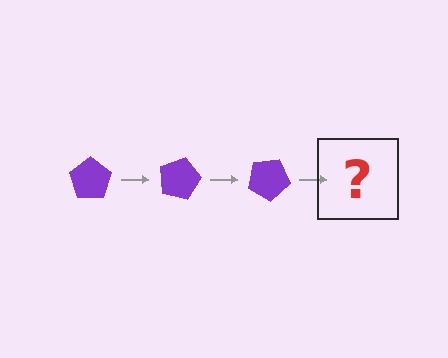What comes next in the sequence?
The next element should be a purple pentagon rotated 45 degrees.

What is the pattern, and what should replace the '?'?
The pattern is that the pentagon rotates 15 degrees each step. The '?' should be a purple pentagon rotated 45 degrees.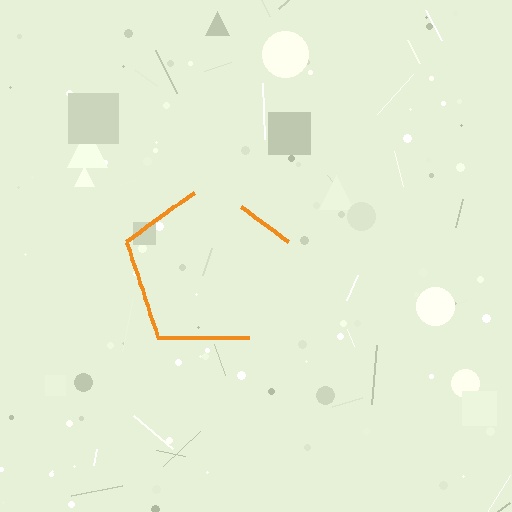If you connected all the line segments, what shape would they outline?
They would outline a pentagon.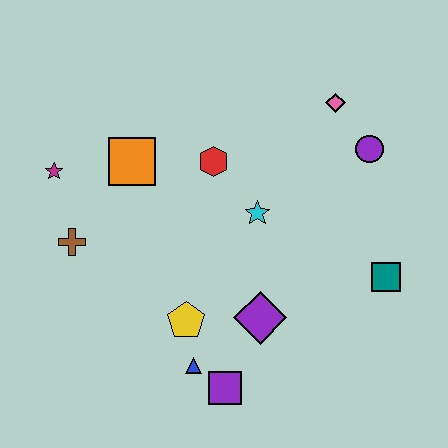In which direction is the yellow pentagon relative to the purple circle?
The yellow pentagon is to the left of the purple circle.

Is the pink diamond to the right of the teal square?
No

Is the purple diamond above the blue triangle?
Yes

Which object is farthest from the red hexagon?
The purple square is farthest from the red hexagon.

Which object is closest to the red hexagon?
The cyan star is closest to the red hexagon.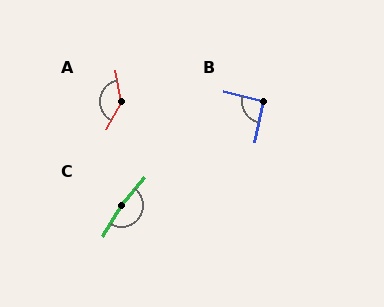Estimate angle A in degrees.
Approximately 142 degrees.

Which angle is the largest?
C, at approximately 170 degrees.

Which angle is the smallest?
B, at approximately 93 degrees.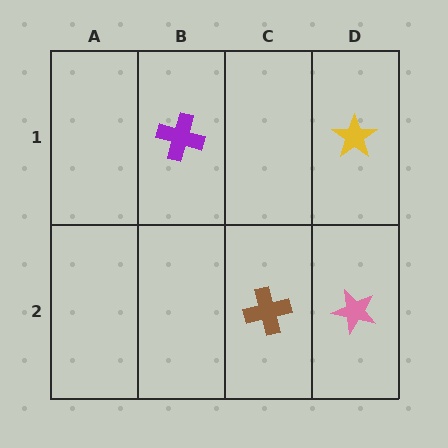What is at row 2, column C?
A brown cross.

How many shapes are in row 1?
2 shapes.